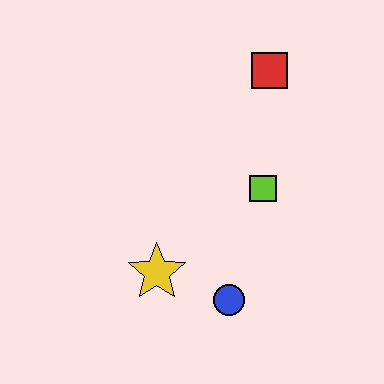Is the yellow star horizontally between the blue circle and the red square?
No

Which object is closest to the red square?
The lime square is closest to the red square.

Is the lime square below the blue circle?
No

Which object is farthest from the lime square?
The yellow star is farthest from the lime square.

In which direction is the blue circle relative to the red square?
The blue circle is below the red square.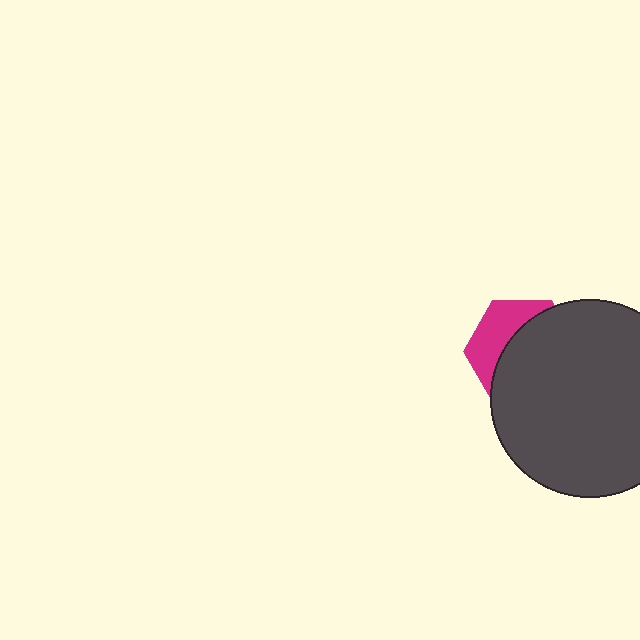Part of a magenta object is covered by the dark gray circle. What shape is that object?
It is a hexagon.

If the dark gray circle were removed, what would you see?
You would see the complete magenta hexagon.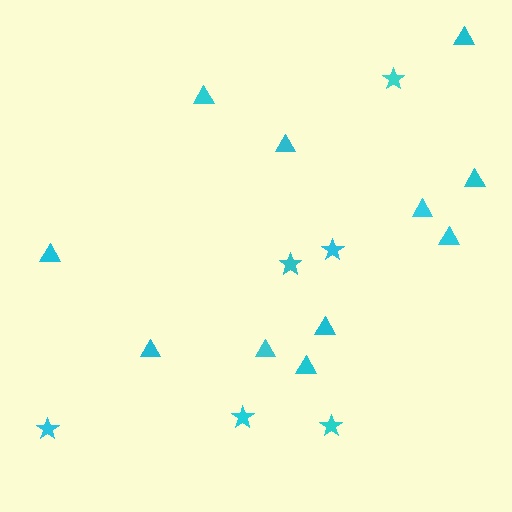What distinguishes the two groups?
There are 2 groups: one group of stars (6) and one group of triangles (11).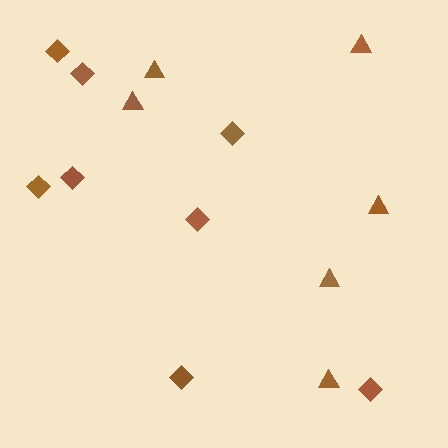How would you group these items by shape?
There are 2 groups: one group of diamonds (8) and one group of triangles (6).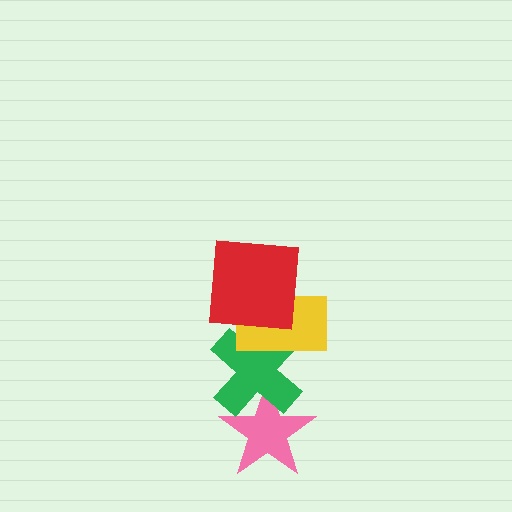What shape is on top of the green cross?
The yellow rectangle is on top of the green cross.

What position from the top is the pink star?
The pink star is 4th from the top.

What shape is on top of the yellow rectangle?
The red square is on top of the yellow rectangle.